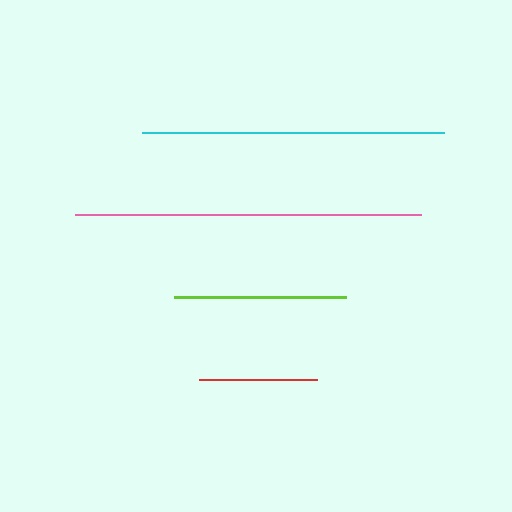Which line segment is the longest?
The pink line is the longest at approximately 346 pixels.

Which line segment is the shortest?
The red line is the shortest at approximately 118 pixels.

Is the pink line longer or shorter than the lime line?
The pink line is longer than the lime line.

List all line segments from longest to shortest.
From longest to shortest: pink, cyan, lime, red.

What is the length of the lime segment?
The lime segment is approximately 172 pixels long.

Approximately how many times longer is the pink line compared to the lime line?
The pink line is approximately 2.0 times the length of the lime line.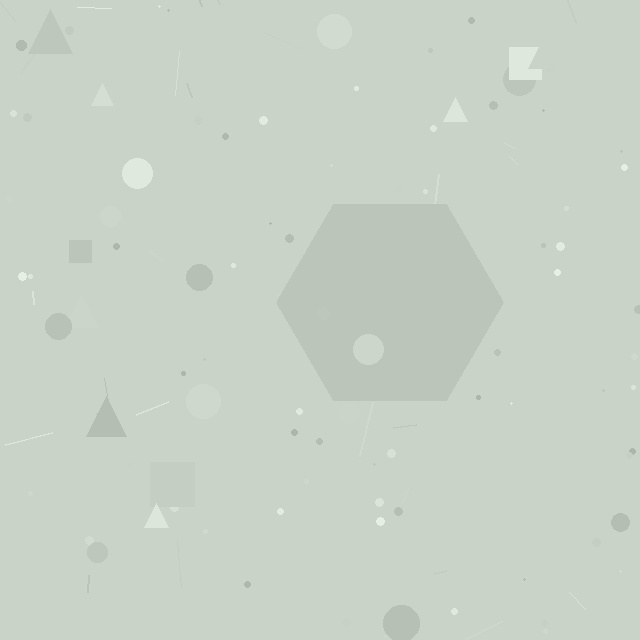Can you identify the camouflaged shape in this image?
The camouflaged shape is a hexagon.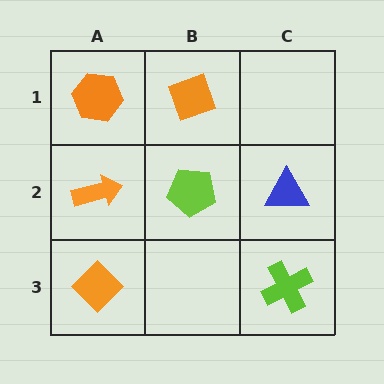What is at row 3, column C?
A lime cross.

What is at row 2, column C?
A blue triangle.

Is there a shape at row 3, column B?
No, that cell is empty.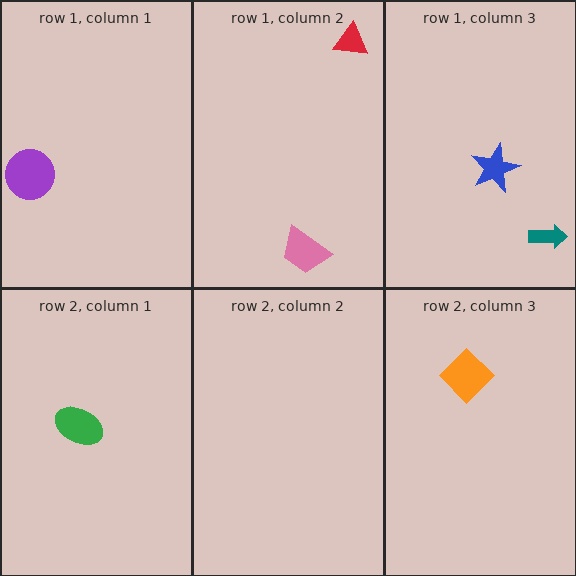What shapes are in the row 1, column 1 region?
The purple circle.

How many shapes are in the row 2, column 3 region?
1.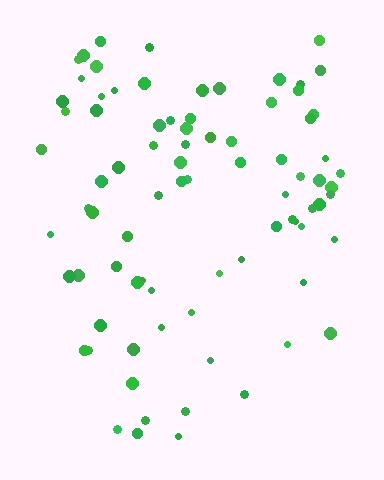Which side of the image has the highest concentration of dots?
The top.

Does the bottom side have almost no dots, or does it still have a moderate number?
Still a moderate number, just noticeably fewer than the top.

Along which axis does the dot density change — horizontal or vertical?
Vertical.